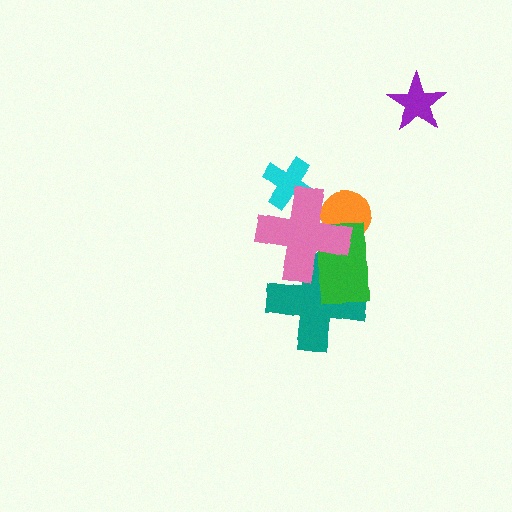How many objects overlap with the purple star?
0 objects overlap with the purple star.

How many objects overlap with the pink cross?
4 objects overlap with the pink cross.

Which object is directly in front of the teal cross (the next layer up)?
The green rectangle is directly in front of the teal cross.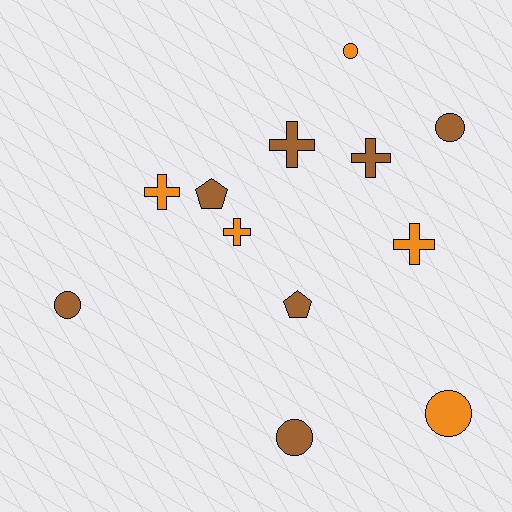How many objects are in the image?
There are 12 objects.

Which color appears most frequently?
Brown, with 7 objects.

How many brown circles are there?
There are 3 brown circles.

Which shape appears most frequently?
Circle, with 5 objects.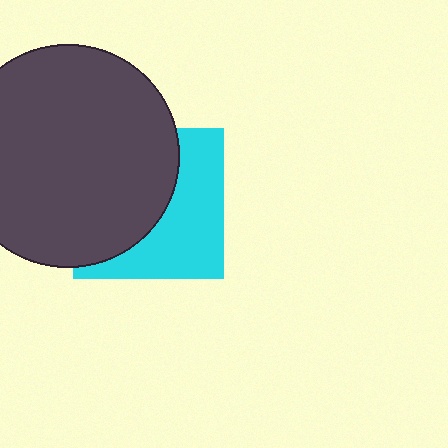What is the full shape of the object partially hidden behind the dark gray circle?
The partially hidden object is a cyan square.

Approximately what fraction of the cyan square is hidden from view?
Roughly 54% of the cyan square is hidden behind the dark gray circle.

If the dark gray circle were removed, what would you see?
You would see the complete cyan square.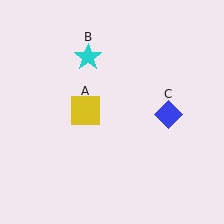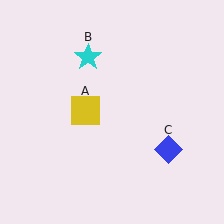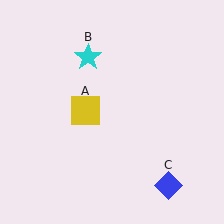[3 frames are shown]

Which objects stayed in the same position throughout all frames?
Yellow square (object A) and cyan star (object B) remained stationary.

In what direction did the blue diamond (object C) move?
The blue diamond (object C) moved down.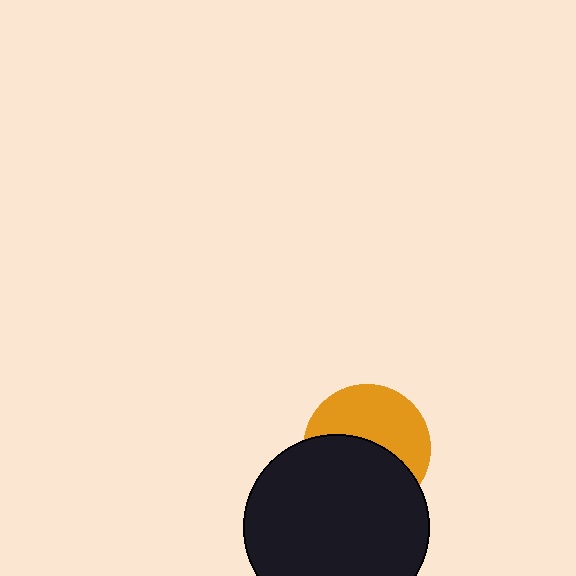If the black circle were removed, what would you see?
You would see the complete orange circle.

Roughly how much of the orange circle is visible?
About half of it is visible (roughly 49%).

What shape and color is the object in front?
The object in front is a black circle.